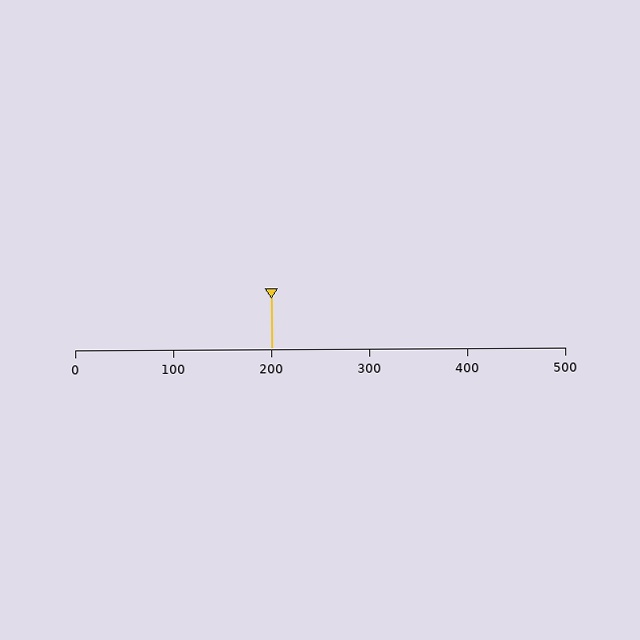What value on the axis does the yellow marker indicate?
The marker indicates approximately 200.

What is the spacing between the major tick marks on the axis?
The major ticks are spaced 100 apart.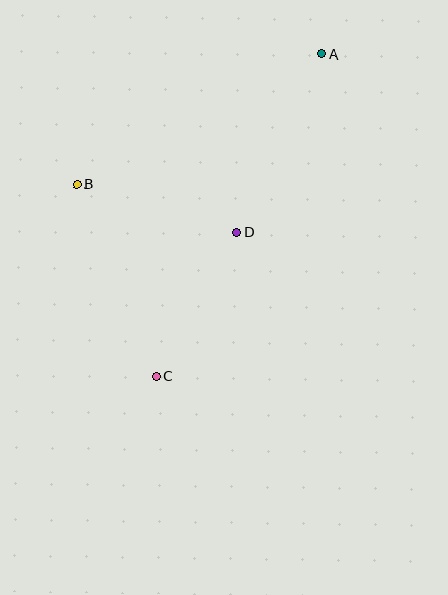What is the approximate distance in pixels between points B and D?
The distance between B and D is approximately 167 pixels.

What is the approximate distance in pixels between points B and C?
The distance between B and C is approximately 208 pixels.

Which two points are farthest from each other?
Points A and C are farthest from each other.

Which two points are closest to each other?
Points C and D are closest to each other.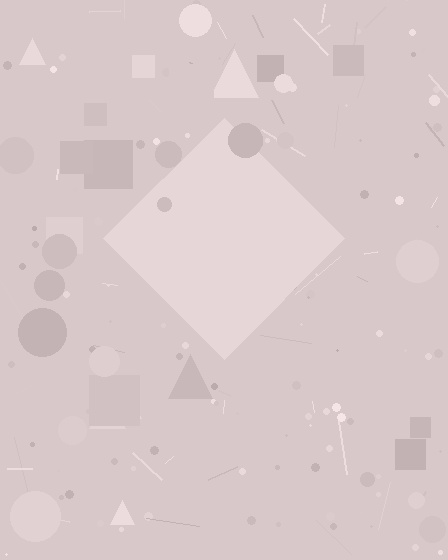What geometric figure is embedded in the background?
A diamond is embedded in the background.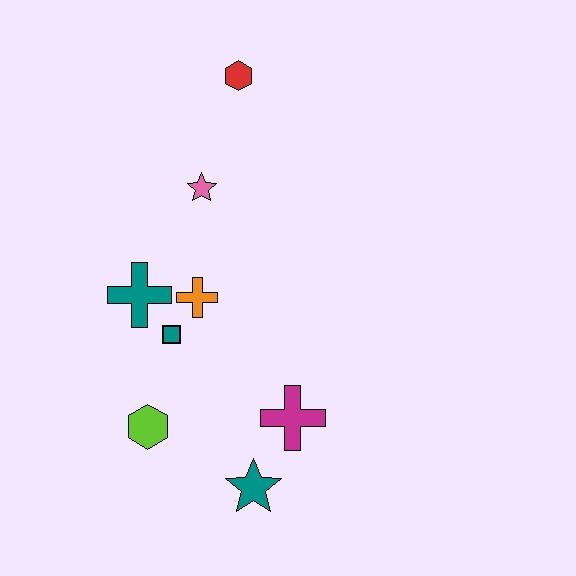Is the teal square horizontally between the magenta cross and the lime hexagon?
Yes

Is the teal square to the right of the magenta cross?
No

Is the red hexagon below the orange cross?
No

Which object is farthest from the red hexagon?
The teal star is farthest from the red hexagon.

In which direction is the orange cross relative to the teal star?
The orange cross is above the teal star.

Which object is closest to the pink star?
The orange cross is closest to the pink star.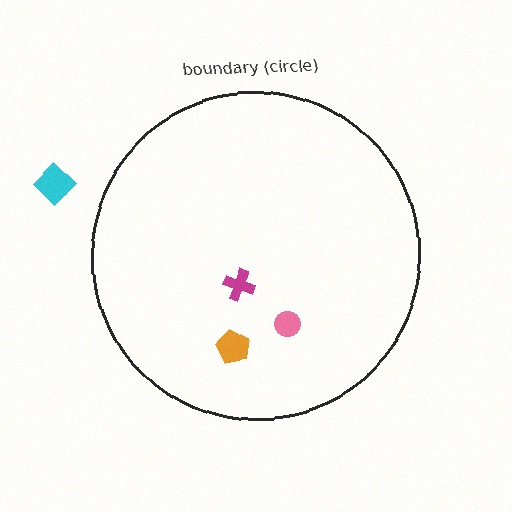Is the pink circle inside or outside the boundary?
Inside.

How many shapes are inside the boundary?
3 inside, 1 outside.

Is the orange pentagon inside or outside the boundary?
Inside.